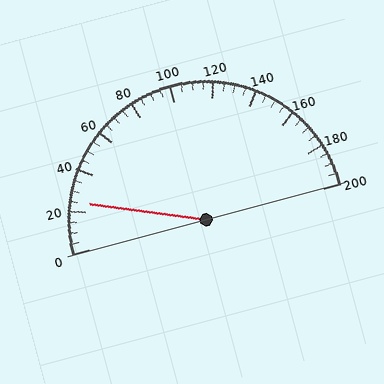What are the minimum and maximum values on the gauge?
The gauge ranges from 0 to 200.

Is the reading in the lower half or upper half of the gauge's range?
The reading is in the lower half of the range (0 to 200).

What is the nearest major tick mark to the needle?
The nearest major tick mark is 20.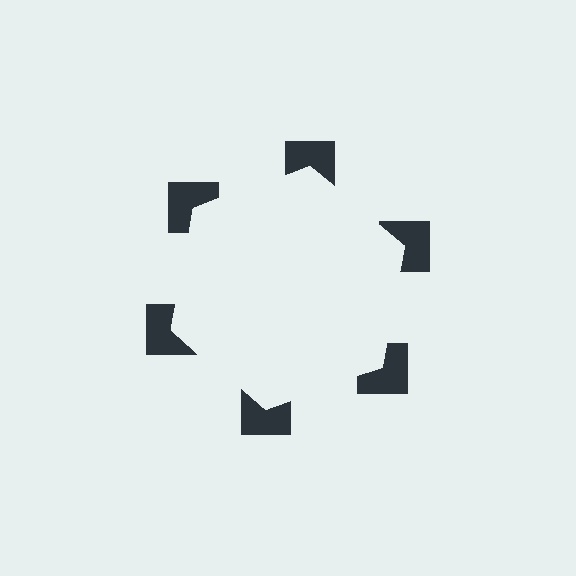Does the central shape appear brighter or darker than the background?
It typically appears slightly brighter than the background, even though no actual brightness change is drawn.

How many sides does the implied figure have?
6 sides.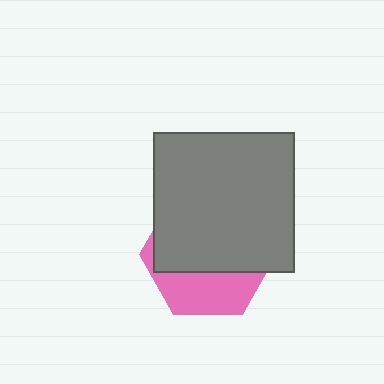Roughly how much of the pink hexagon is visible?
A small part of it is visible (roughly 34%).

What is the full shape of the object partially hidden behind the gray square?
The partially hidden object is a pink hexagon.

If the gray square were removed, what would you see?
You would see the complete pink hexagon.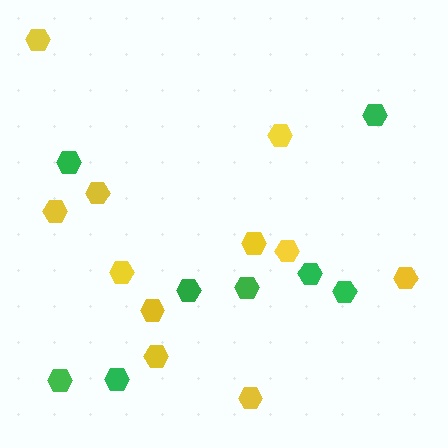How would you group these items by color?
There are 2 groups: one group of yellow hexagons (11) and one group of green hexagons (8).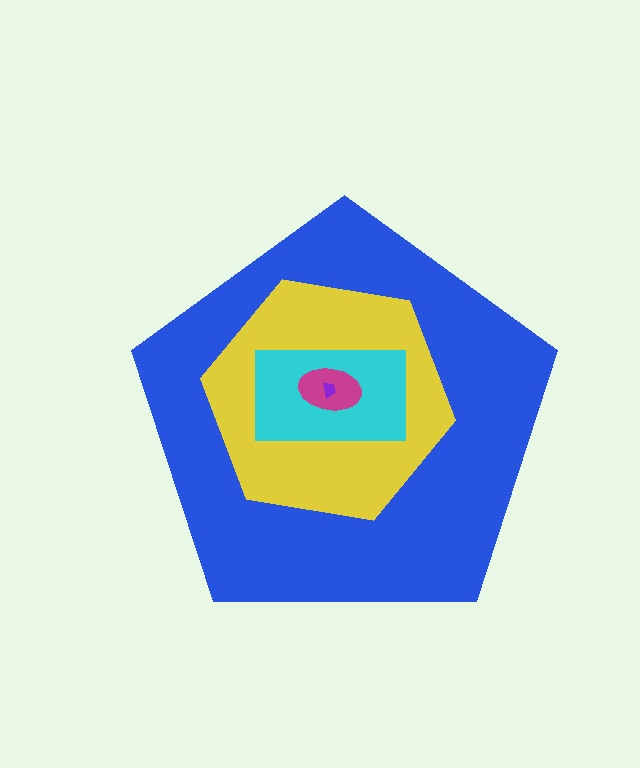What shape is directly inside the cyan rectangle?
The magenta ellipse.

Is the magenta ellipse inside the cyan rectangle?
Yes.